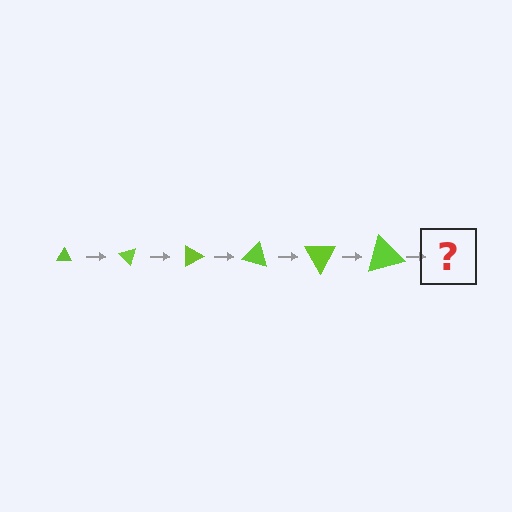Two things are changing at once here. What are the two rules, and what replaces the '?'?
The two rules are that the triangle grows larger each step and it rotates 45 degrees each step. The '?' should be a triangle, larger than the previous one and rotated 270 degrees from the start.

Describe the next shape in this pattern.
It should be a triangle, larger than the previous one and rotated 270 degrees from the start.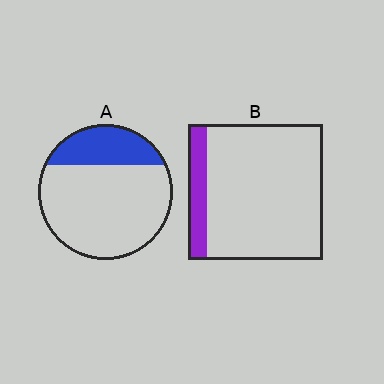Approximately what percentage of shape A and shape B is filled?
A is approximately 25% and B is approximately 15%.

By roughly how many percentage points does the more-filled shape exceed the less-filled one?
By roughly 10 percentage points (A over B).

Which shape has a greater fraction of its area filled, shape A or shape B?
Shape A.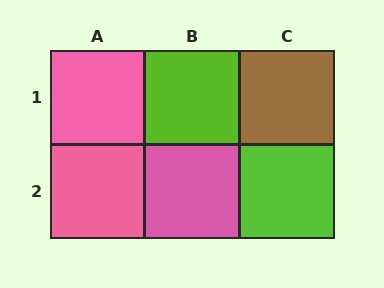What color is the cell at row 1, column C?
Brown.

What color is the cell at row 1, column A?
Pink.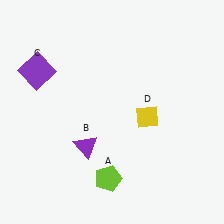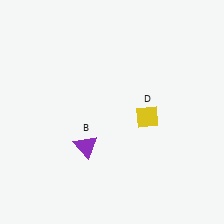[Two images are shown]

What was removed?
The purple square (C), the lime pentagon (A) were removed in Image 2.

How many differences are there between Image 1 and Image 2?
There are 2 differences between the two images.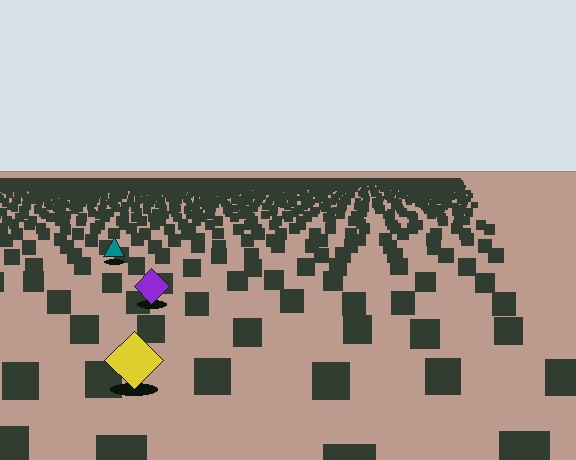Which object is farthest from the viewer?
The teal triangle is farthest from the viewer. It appears smaller and the ground texture around it is denser.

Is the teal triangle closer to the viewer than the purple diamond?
No. The purple diamond is closer — you can tell from the texture gradient: the ground texture is coarser near it.